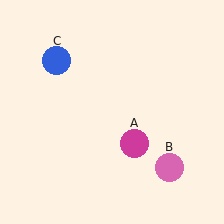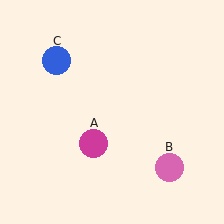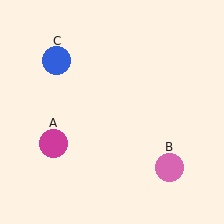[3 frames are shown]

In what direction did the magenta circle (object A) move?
The magenta circle (object A) moved left.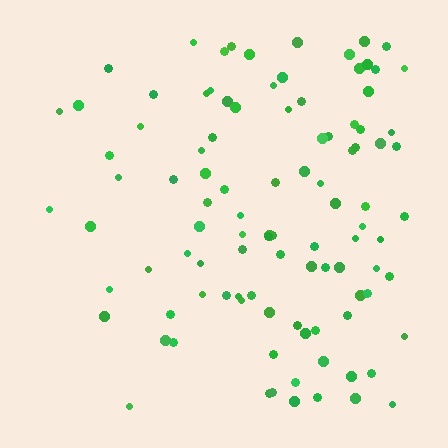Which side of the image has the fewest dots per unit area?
The left.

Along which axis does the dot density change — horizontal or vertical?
Horizontal.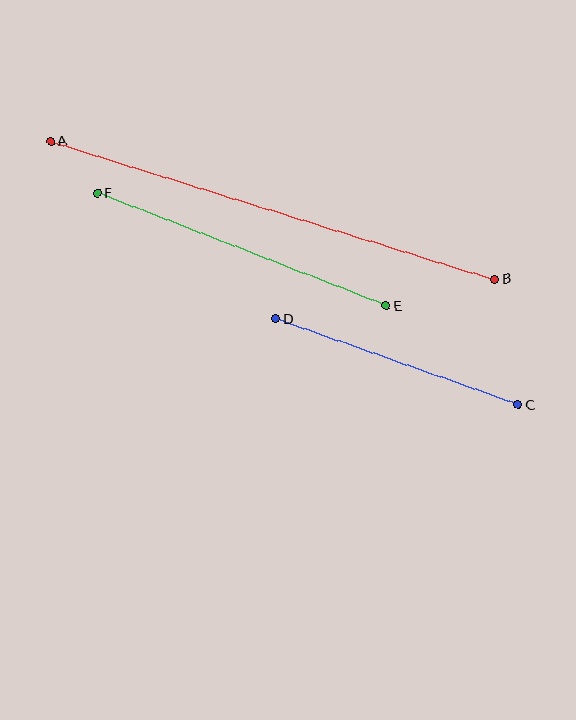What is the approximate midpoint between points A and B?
The midpoint is at approximately (273, 210) pixels.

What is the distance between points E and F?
The distance is approximately 310 pixels.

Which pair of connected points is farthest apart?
Points A and B are farthest apart.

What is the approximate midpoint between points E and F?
The midpoint is at approximately (242, 250) pixels.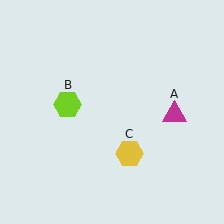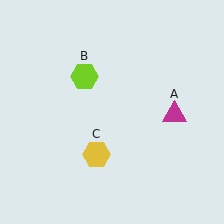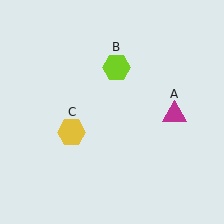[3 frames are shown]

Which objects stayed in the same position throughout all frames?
Magenta triangle (object A) remained stationary.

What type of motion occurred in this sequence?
The lime hexagon (object B), yellow hexagon (object C) rotated clockwise around the center of the scene.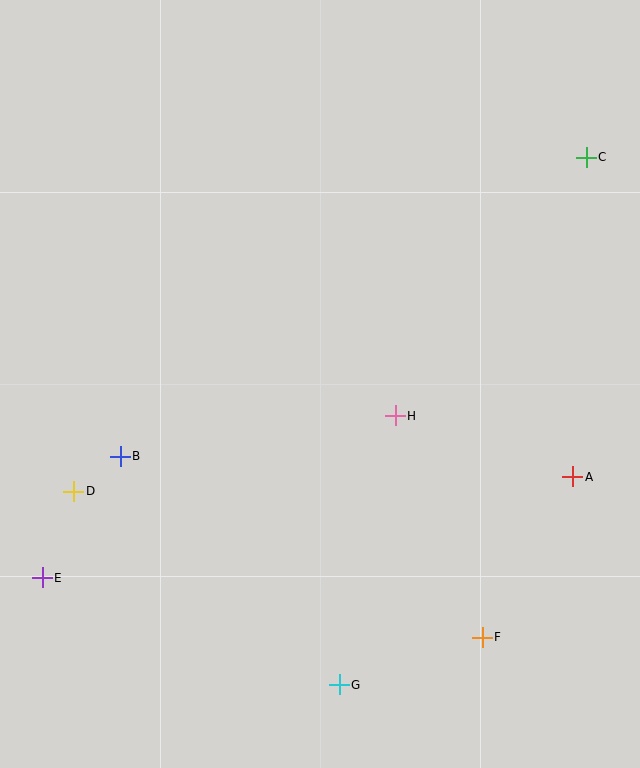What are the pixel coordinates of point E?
Point E is at (42, 578).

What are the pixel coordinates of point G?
Point G is at (339, 685).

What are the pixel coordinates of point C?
Point C is at (586, 157).